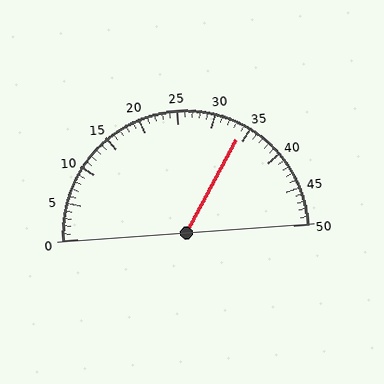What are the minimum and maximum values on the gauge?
The gauge ranges from 0 to 50.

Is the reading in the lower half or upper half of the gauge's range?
The reading is in the upper half of the range (0 to 50).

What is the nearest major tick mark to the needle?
The nearest major tick mark is 35.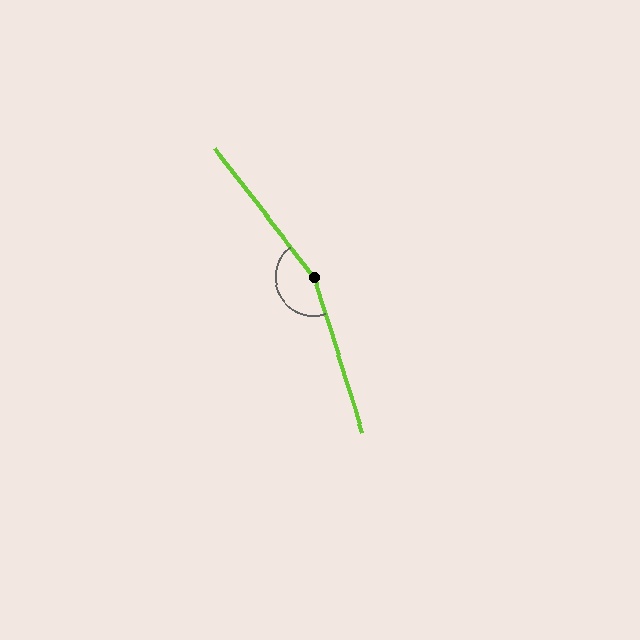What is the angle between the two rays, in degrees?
Approximately 160 degrees.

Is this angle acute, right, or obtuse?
It is obtuse.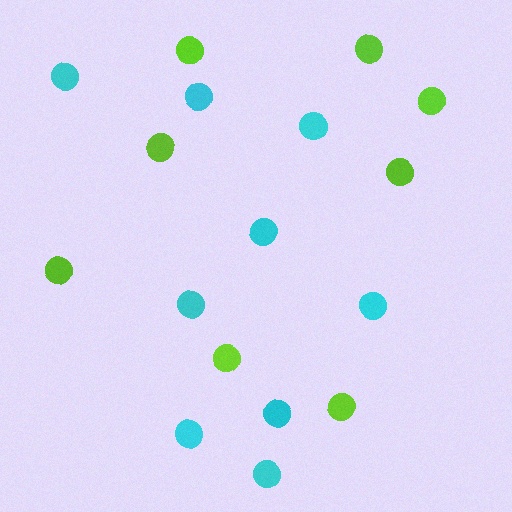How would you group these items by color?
There are 2 groups: one group of cyan circles (9) and one group of lime circles (8).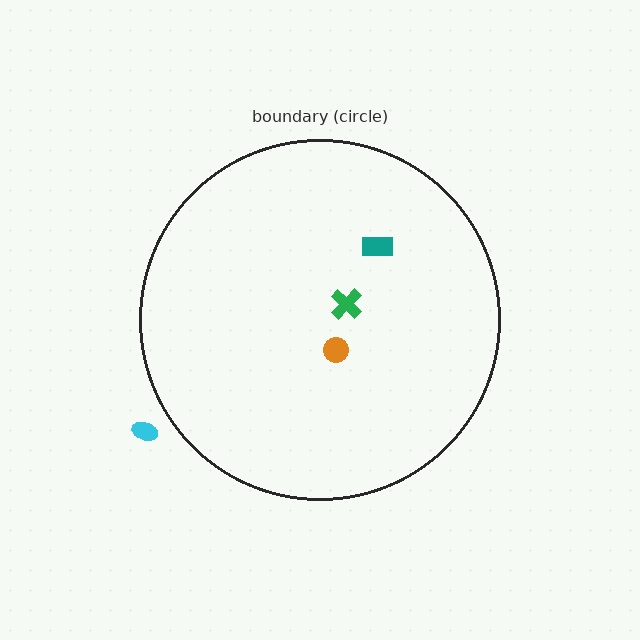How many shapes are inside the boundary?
3 inside, 1 outside.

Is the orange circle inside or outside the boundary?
Inside.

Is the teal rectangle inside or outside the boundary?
Inside.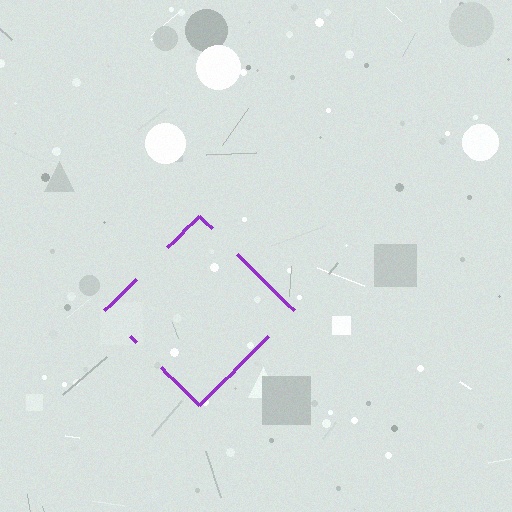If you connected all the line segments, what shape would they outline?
They would outline a diamond.